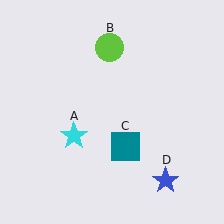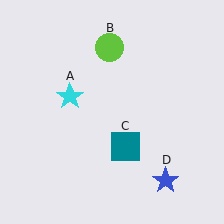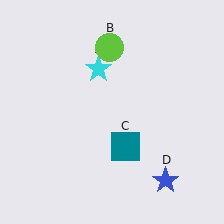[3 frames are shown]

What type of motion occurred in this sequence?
The cyan star (object A) rotated clockwise around the center of the scene.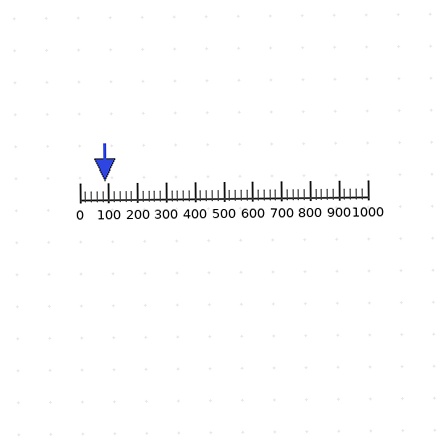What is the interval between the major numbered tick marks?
The major tick marks are spaced 100 units apart.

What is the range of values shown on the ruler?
The ruler shows values from 0 to 1000.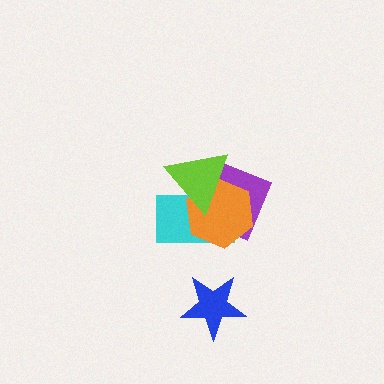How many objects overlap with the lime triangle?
3 objects overlap with the lime triangle.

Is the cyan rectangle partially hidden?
Yes, it is partially covered by another shape.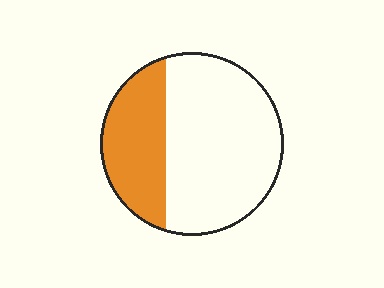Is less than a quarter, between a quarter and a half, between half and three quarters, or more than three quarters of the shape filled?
Between a quarter and a half.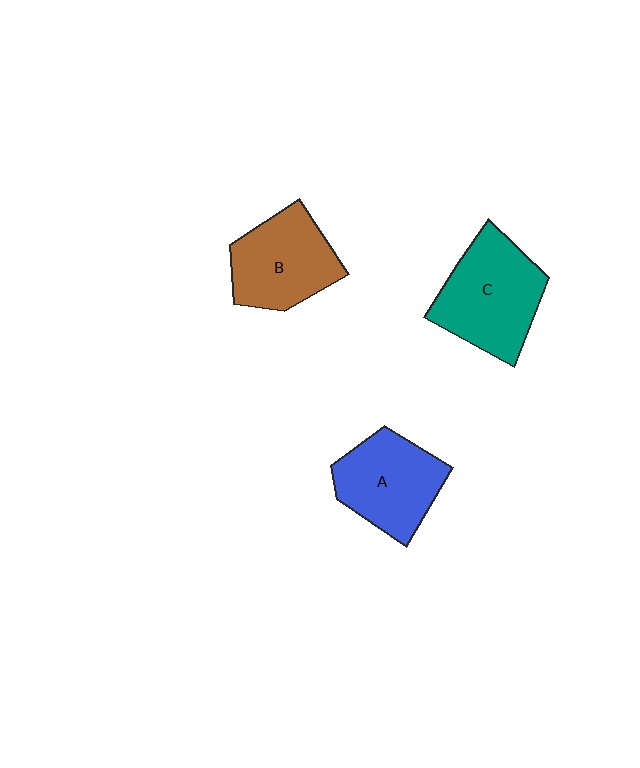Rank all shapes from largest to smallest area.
From largest to smallest: C (teal), A (blue), B (brown).